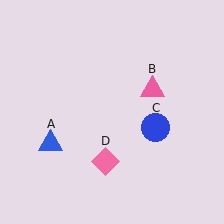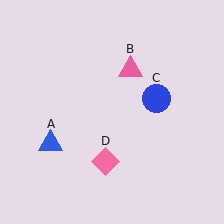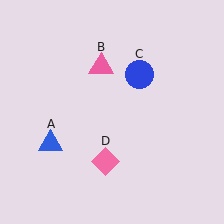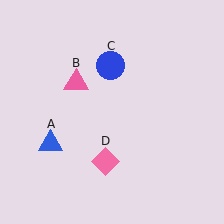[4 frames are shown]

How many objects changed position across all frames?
2 objects changed position: pink triangle (object B), blue circle (object C).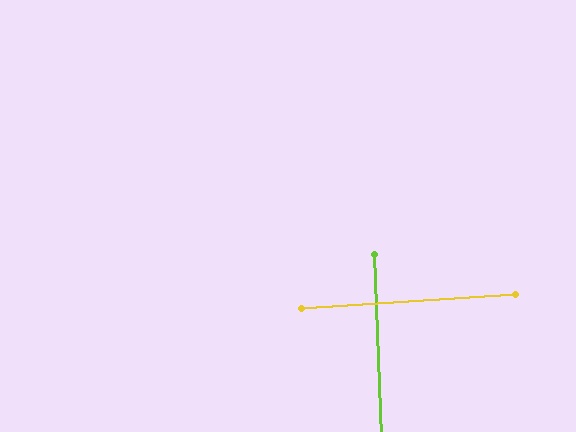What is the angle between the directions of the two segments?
Approximately 88 degrees.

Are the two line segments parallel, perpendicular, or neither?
Perpendicular — they meet at approximately 88°.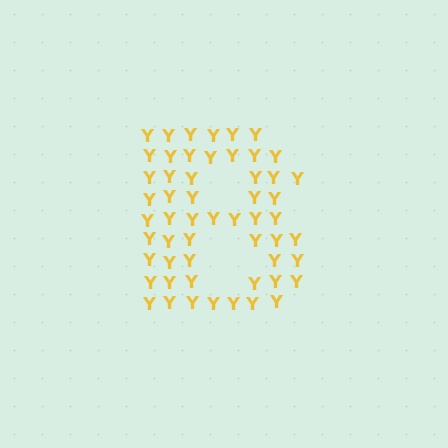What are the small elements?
The small elements are letter Y's.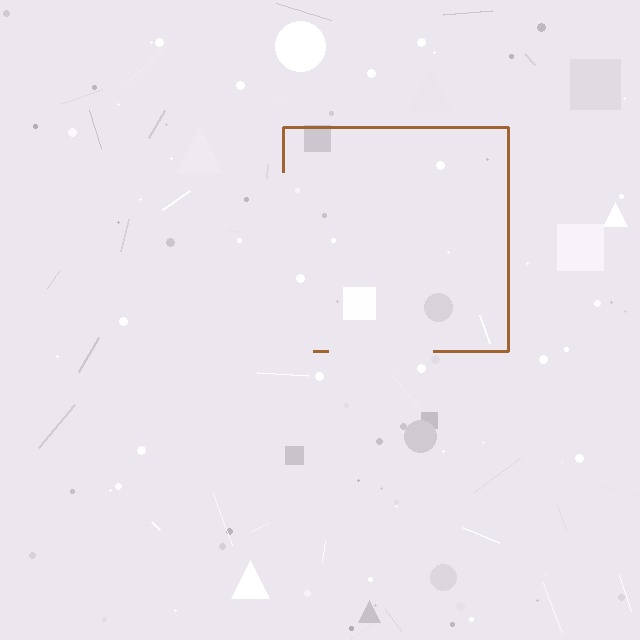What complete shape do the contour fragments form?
The contour fragments form a square.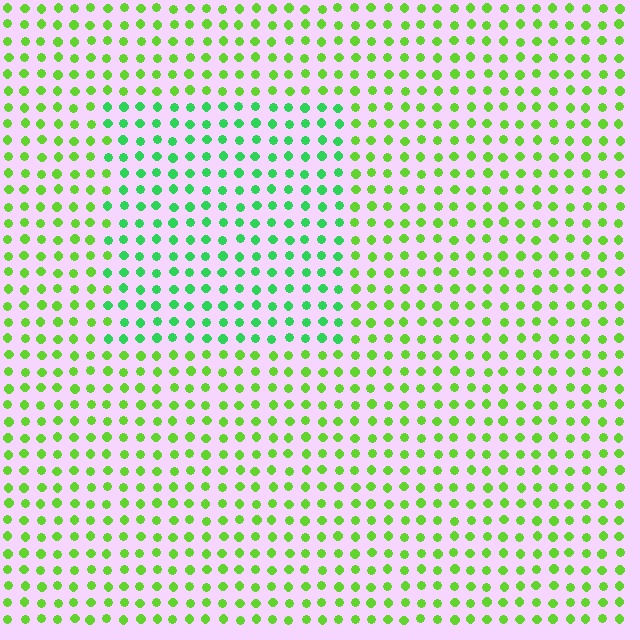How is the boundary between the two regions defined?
The boundary is defined purely by a slight shift in hue (about 34 degrees). Spacing, size, and orientation are identical on both sides.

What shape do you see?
I see a rectangle.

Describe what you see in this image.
The image is filled with small lime elements in a uniform arrangement. A rectangle-shaped region is visible where the elements are tinted to a slightly different hue, forming a subtle color boundary.